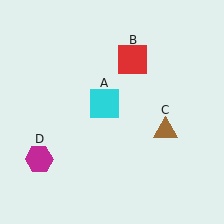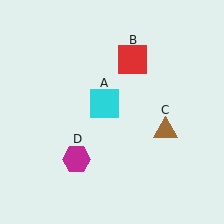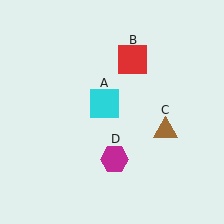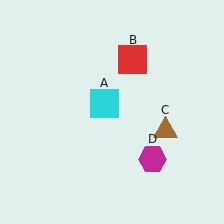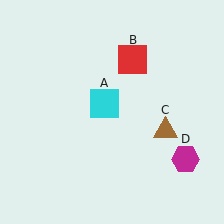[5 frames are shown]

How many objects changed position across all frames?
1 object changed position: magenta hexagon (object D).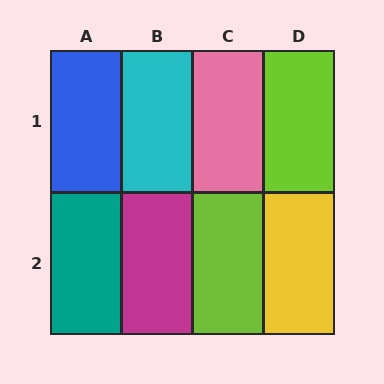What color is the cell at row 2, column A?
Teal.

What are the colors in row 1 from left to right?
Blue, cyan, pink, lime.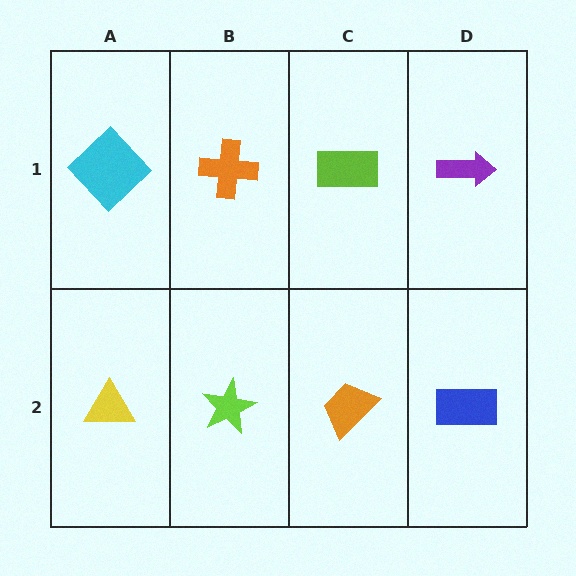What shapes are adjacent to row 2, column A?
A cyan diamond (row 1, column A), a lime star (row 2, column B).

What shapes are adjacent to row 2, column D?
A purple arrow (row 1, column D), an orange trapezoid (row 2, column C).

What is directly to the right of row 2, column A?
A lime star.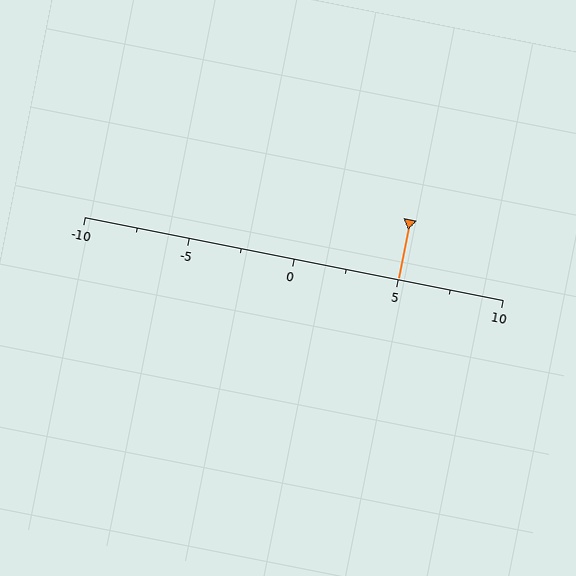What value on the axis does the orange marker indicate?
The marker indicates approximately 5.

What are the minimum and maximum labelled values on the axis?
The axis runs from -10 to 10.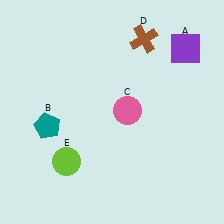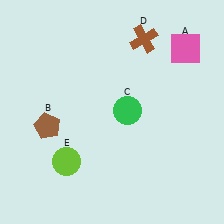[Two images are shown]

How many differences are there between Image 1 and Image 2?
There are 3 differences between the two images.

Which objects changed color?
A changed from purple to pink. B changed from teal to brown. C changed from pink to green.